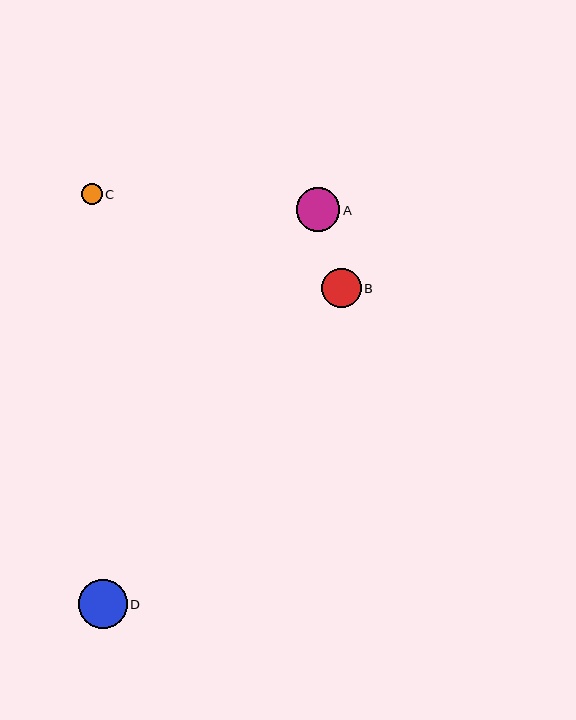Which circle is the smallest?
Circle C is the smallest with a size of approximately 21 pixels.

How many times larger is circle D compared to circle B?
Circle D is approximately 1.2 times the size of circle B.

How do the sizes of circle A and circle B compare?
Circle A and circle B are approximately the same size.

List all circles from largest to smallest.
From largest to smallest: D, A, B, C.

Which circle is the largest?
Circle D is the largest with a size of approximately 48 pixels.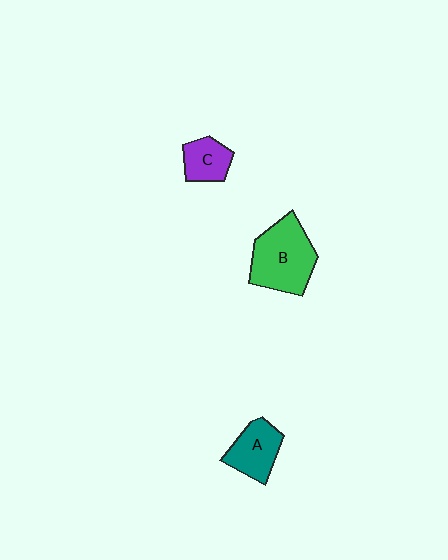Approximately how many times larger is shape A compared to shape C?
Approximately 1.3 times.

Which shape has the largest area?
Shape B (green).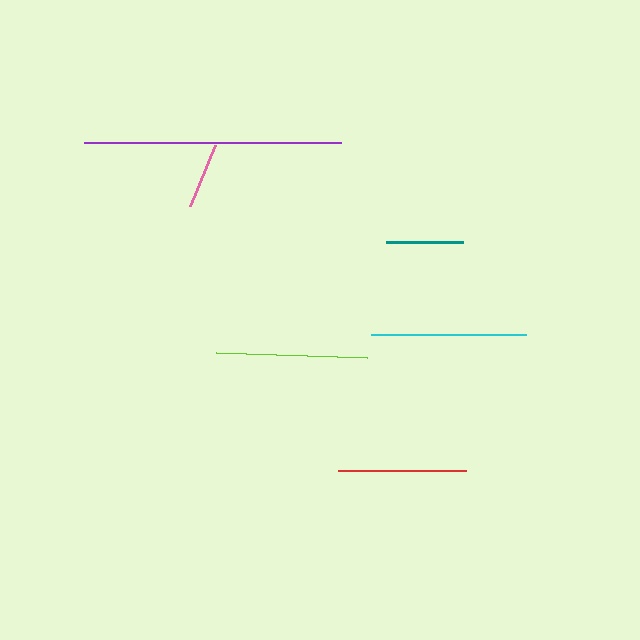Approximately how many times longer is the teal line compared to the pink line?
The teal line is approximately 1.2 times the length of the pink line.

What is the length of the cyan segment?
The cyan segment is approximately 155 pixels long.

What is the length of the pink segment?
The pink segment is approximately 66 pixels long.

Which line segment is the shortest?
The pink line is the shortest at approximately 66 pixels.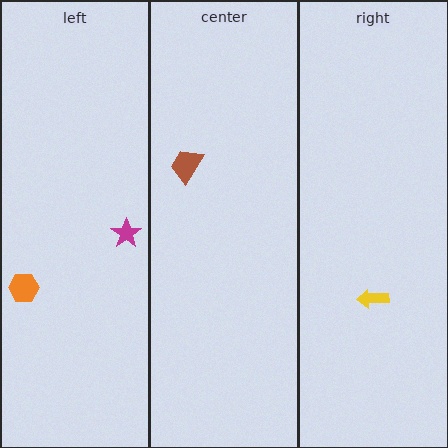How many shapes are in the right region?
1.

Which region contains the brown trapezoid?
The center region.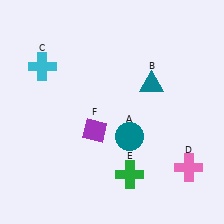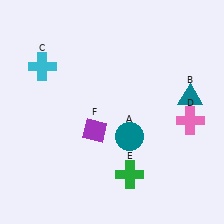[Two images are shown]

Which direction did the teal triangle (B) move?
The teal triangle (B) moved right.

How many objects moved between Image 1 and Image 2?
2 objects moved between the two images.